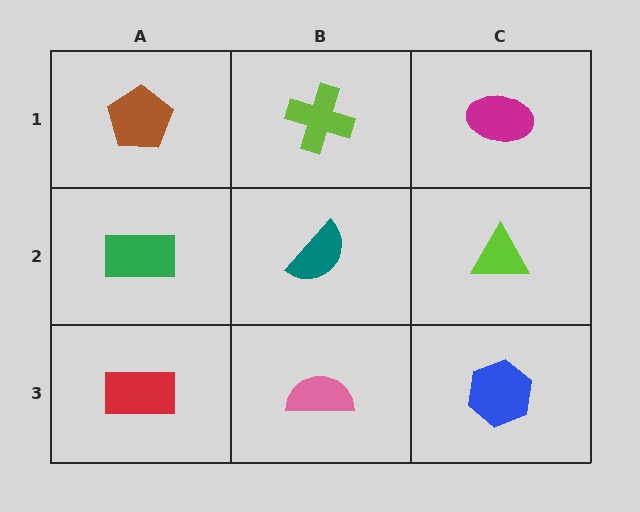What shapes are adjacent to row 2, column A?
A brown pentagon (row 1, column A), a red rectangle (row 3, column A), a teal semicircle (row 2, column B).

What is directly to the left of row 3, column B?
A red rectangle.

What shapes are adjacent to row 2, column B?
A lime cross (row 1, column B), a pink semicircle (row 3, column B), a green rectangle (row 2, column A), a lime triangle (row 2, column C).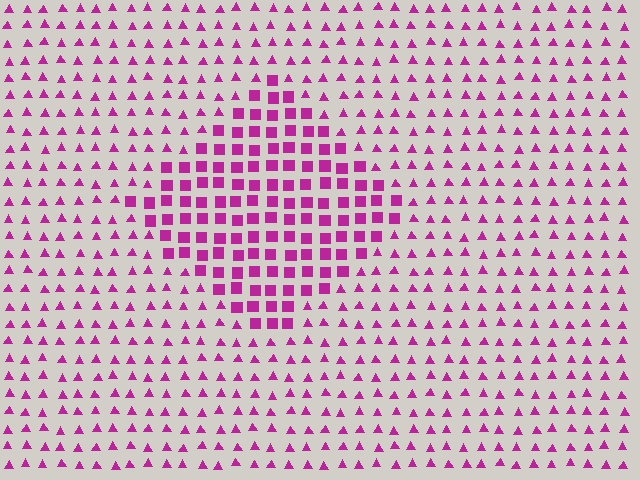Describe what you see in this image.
The image is filled with small magenta elements arranged in a uniform grid. A diamond-shaped region contains squares, while the surrounding area contains triangles. The boundary is defined purely by the change in element shape.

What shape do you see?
I see a diamond.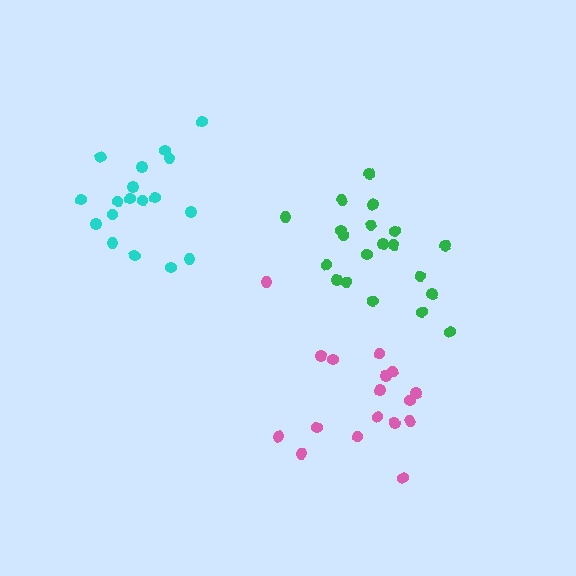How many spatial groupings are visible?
There are 3 spatial groupings.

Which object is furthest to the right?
The green cluster is rightmost.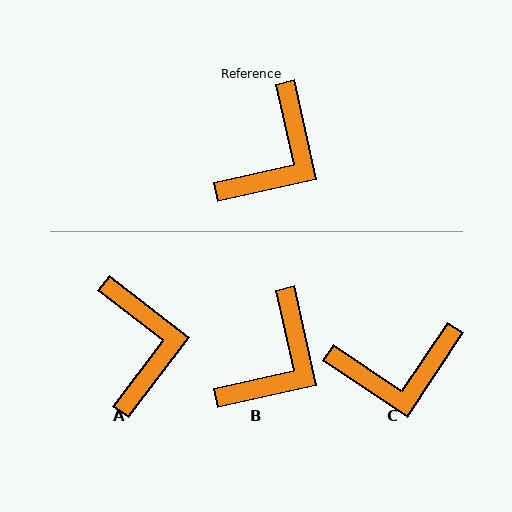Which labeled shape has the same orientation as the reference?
B.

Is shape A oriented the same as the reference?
No, it is off by about 40 degrees.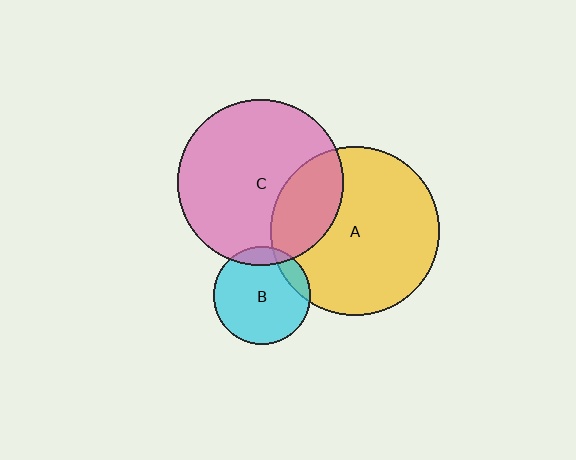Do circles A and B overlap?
Yes.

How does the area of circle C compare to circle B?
Approximately 2.9 times.